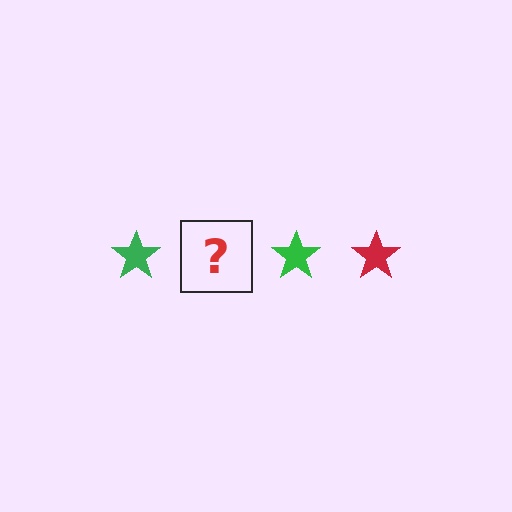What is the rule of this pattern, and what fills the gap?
The rule is that the pattern cycles through green, red stars. The gap should be filled with a red star.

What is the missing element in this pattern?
The missing element is a red star.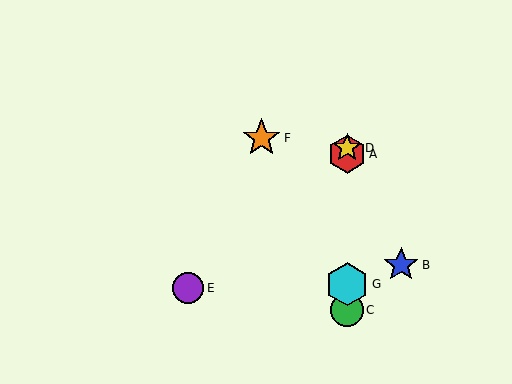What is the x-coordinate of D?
Object D is at x≈347.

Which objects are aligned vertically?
Objects A, C, D, G are aligned vertically.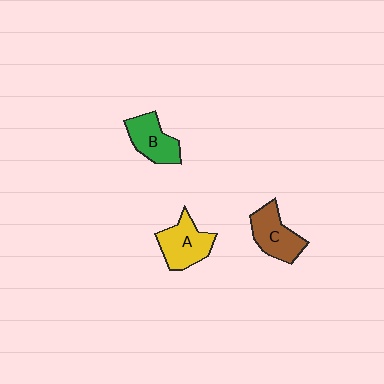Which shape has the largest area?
Shape A (yellow).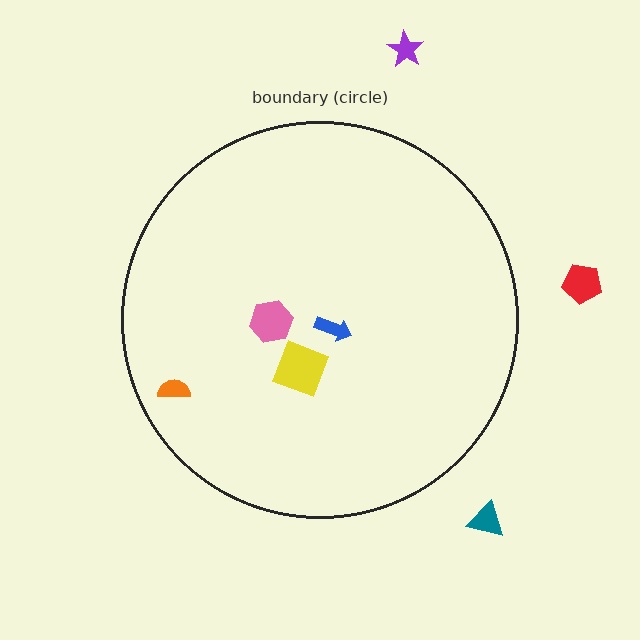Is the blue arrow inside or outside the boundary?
Inside.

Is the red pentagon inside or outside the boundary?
Outside.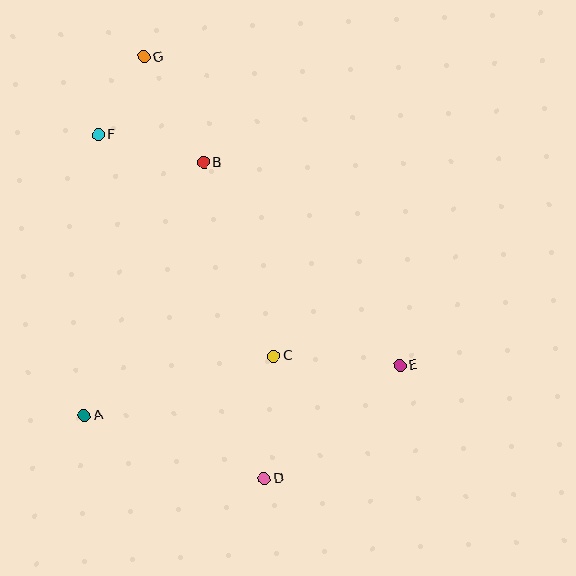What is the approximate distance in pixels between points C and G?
The distance between C and G is approximately 326 pixels.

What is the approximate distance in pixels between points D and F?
The distance between D and F is approximately 382 pixels.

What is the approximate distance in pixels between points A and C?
The distance between A and C is approximately 199 pixels.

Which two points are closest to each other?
Points F and G are closest to each other.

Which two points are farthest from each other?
Points D and G are farthest from each other.